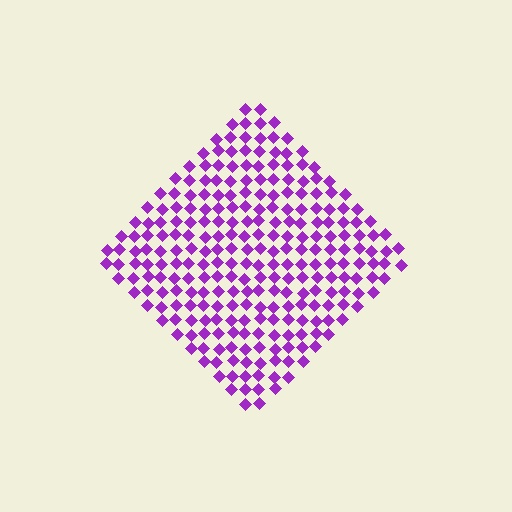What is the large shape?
The large shape is a diamond.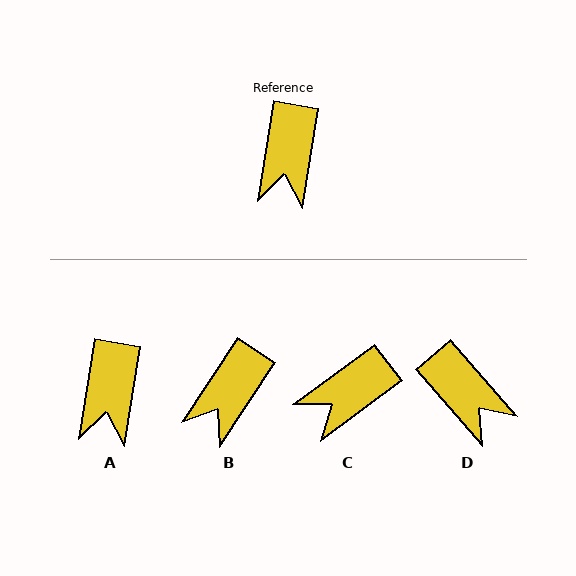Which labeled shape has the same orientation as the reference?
A.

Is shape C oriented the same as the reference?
No, it is off by about 44 degrees.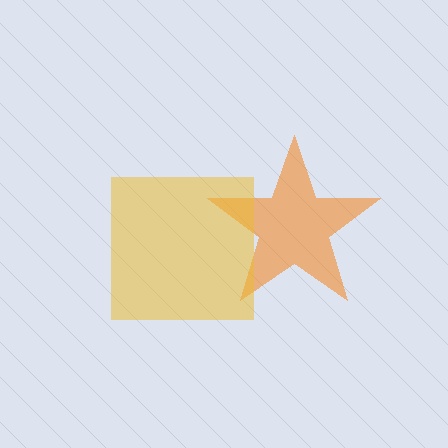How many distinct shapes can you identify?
There are 2 distinct shapes: an orange star, a yellow square.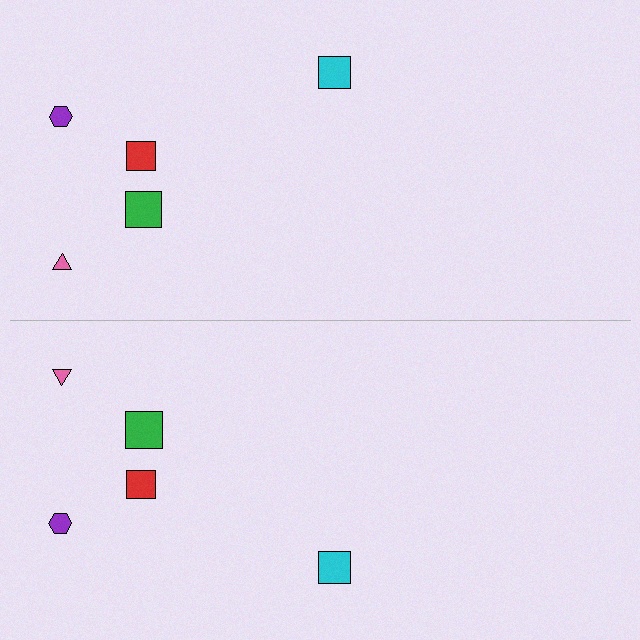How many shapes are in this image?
There are 10 shapes in this image.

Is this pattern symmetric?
Yes, this pattern has bilateral (reflection) symmetry.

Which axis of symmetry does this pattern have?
The pattern has a horizontal axis of symmetry running through the center of the image.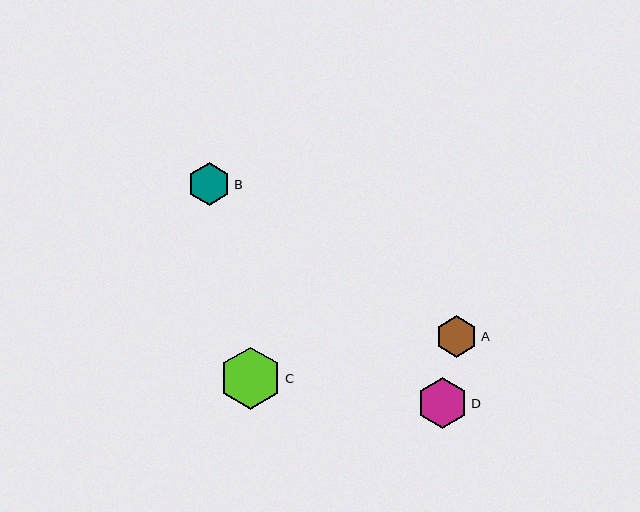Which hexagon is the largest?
Hexagon C is the largest with a size of approximately 62 pixels.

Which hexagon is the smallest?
Hexagon A is the smallest with a size of approximately 42 pixels.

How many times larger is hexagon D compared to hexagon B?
Hexagon D is approximately 1.2 times the size of hexagon B.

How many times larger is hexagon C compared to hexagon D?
Hexagon C is approximately 1.2 times the size of hexagon D.